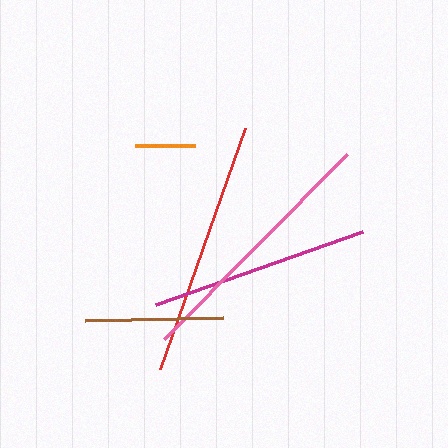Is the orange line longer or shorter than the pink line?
The pink line is longer than the orange line.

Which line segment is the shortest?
The orange line is the shortest at approximately 60 pixels.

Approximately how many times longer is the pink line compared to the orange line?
The pink line is approximately 4.3 times the length of the orange line.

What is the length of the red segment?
The red segment is approximately 255 pixels long.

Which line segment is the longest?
The pink line is the longest at approximately 260 pixels.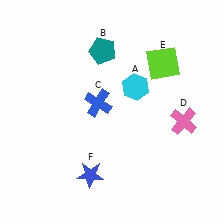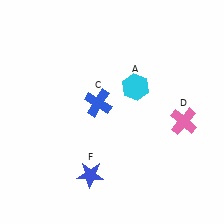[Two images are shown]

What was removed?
The lime square (E), the teal pentagon (B) were removed in Image 2.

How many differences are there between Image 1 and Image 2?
There are 2 differences between the two images.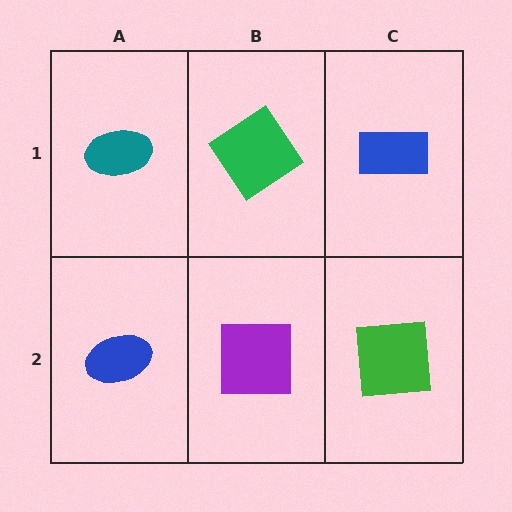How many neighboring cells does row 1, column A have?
2.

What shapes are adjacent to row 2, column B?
A green diamond (row 1, column B), a blue ellipse (row 2, column A), a green square (row 2, column C).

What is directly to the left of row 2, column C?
A purple square.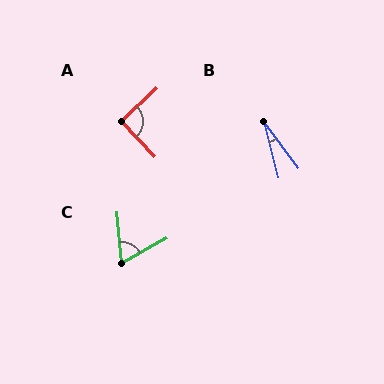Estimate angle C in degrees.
Approximately 65 degrees.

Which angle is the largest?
A, at approximately 90 degrees.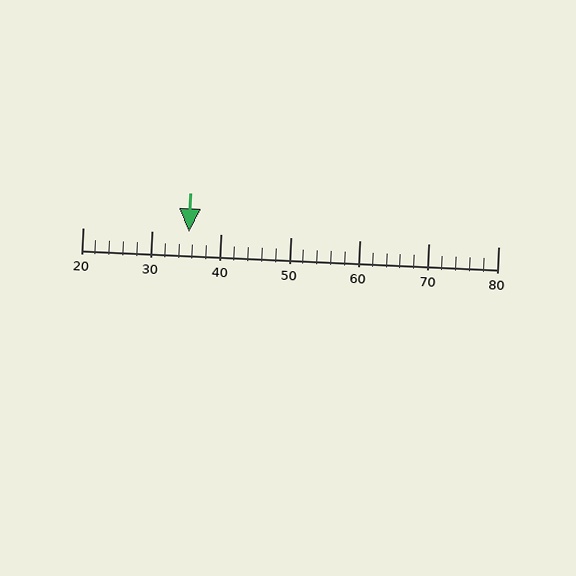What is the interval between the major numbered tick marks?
The major tick marks are spaced 10 units apart.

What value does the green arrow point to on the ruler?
The green arrow points to approximately 35.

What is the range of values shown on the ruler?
The ruler shows values from 20 to 80.